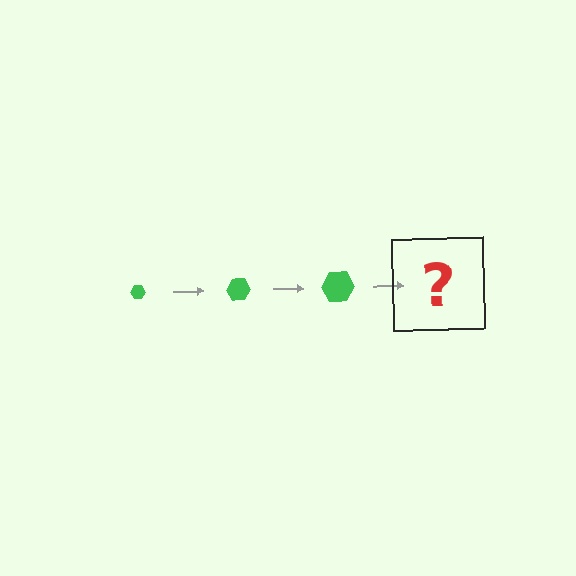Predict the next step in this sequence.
The next step is a green hexagon, larger than the previous one.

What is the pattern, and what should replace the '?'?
The pattern is that the hexagon gets progressively larger each step. The '?' should be a green hexagon, larger than the previous one.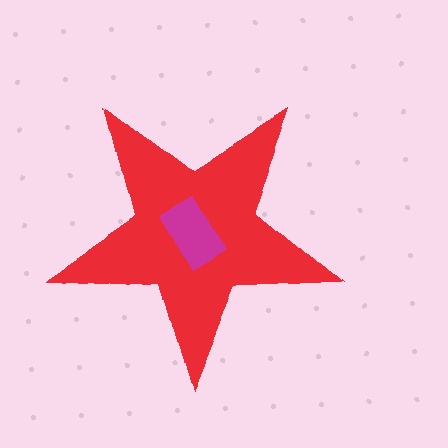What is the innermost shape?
The magenta rectangle.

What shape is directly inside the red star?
The magenta rectangle.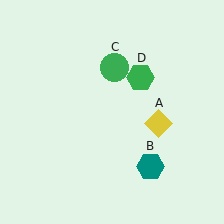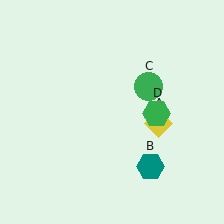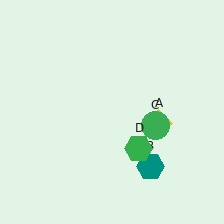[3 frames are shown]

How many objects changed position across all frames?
2 objects changed position: green circle (object C), green hexagon (object D).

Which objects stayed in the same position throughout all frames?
Yellow diamond (object A) and teal hexagon (object B) remained stationary.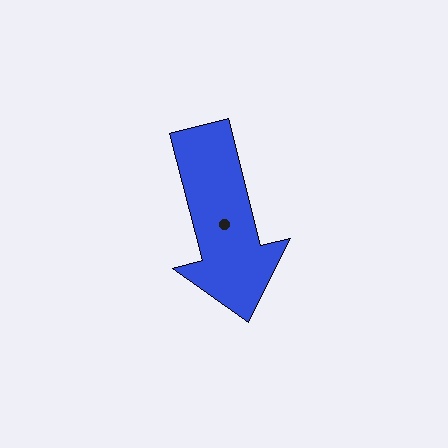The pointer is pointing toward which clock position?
Roughly 6 o'clock.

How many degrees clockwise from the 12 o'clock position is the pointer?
Approximately 166 degrees.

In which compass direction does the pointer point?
South.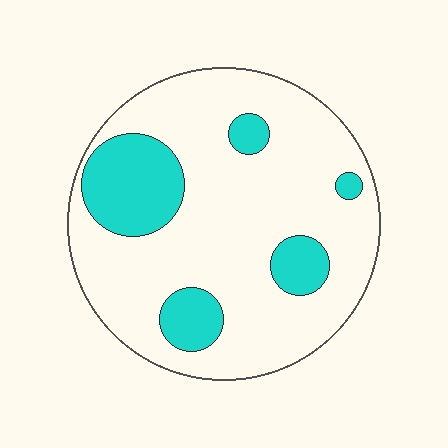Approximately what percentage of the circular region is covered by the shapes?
Approximately 20%.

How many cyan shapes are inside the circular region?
5.